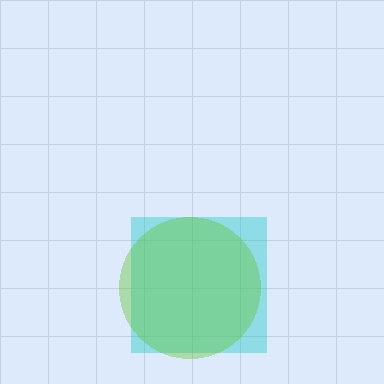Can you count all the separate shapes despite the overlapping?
Yes, there are 2 separate shapes.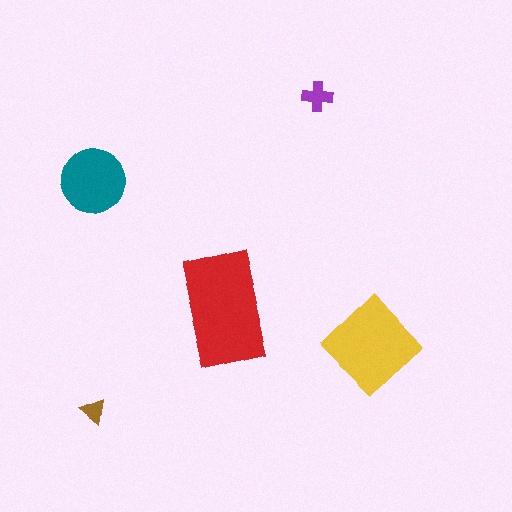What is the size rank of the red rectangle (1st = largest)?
1st.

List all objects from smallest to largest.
The brown triangle, the purple cross, the teal circle, the yellow diamond, the red rectangle.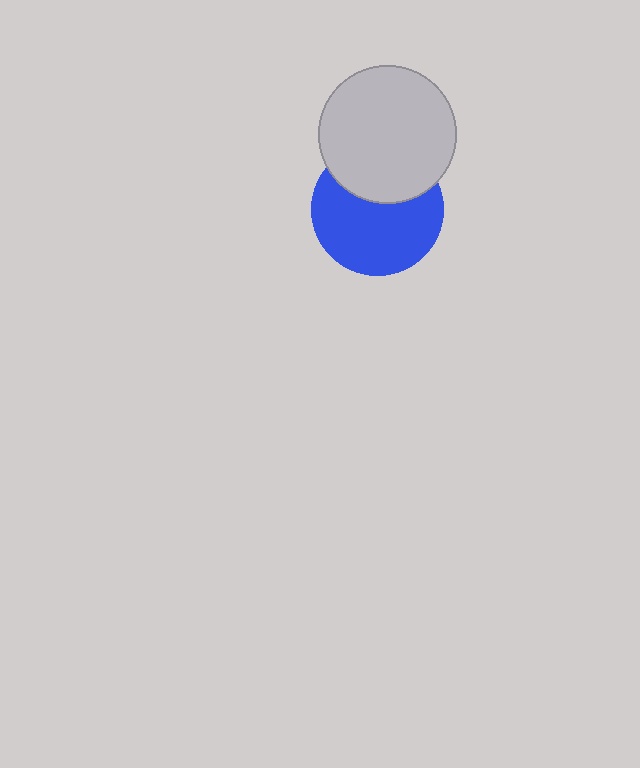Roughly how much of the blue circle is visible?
Most of it is visible (roughly 66%).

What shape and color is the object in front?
The object in front is a light gray circle.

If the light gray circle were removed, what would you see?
You would see the complete blue circle.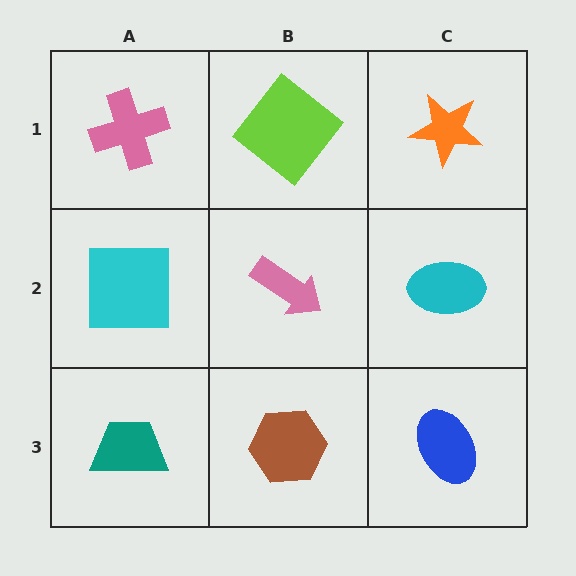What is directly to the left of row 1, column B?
A pink cross.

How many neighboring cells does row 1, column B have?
3.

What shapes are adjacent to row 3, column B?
A pink arrow (row 2, column B), a teal trapezoid (row 3, column A), a blue ellipse (row 3, column C).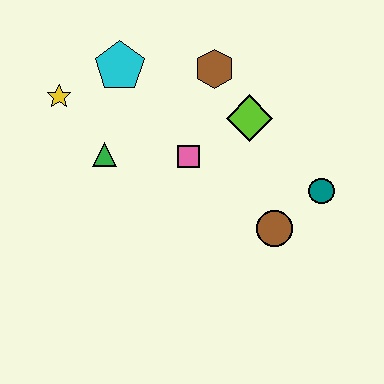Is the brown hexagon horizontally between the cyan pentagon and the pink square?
No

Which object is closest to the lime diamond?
The brown hexagon is closest to the lime diamond.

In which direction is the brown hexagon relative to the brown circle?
The brown hexagon is above the brown circle.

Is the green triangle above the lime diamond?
No